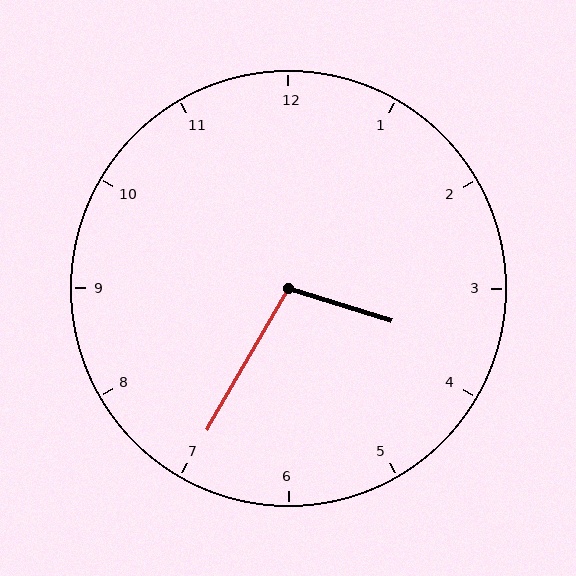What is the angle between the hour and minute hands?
Approximately 102 degrees.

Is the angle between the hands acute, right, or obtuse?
It is obtuse.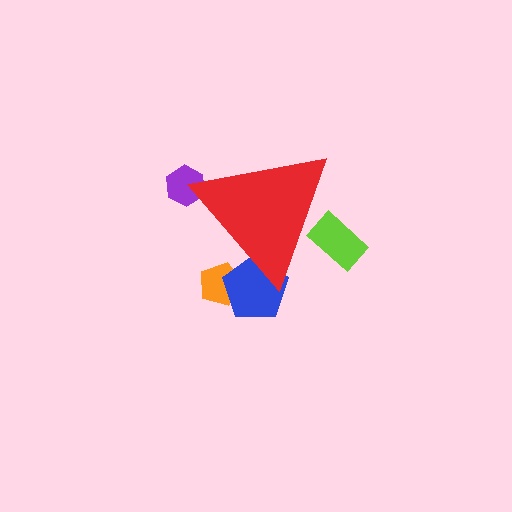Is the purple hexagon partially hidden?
Yes, the purple hexagon is partially hidden behind the red triangle.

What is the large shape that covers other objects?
A red triangle.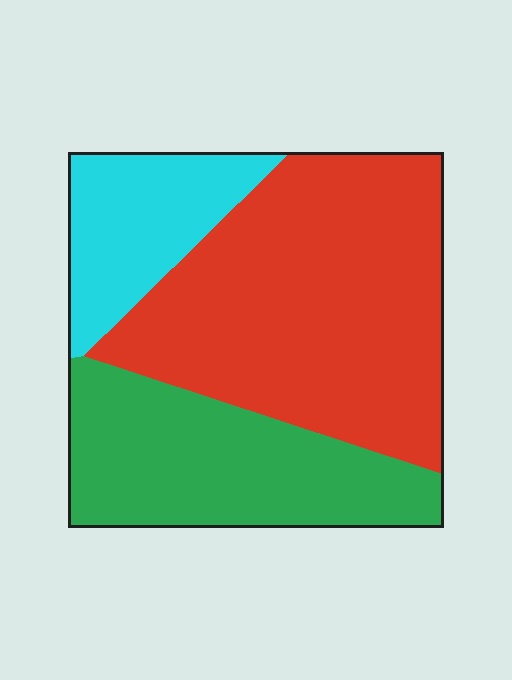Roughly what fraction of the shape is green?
Green covers 31% of the shape.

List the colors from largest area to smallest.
From largest to smallest: red, green, cyan.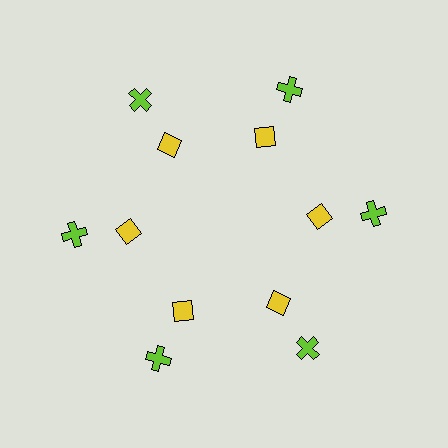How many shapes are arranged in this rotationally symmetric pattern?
There are 12 shapes, arranged in 6 groups of 2.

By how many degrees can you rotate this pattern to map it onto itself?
The pattern maps onto itself every 60 degrees of rotation.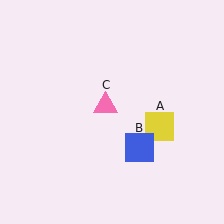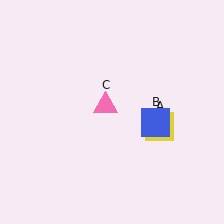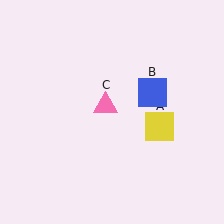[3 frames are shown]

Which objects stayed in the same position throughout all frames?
Yellow square (object A) and pink triangle (object C) remained stationary.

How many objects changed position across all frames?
1 object changed position: blue square (object B).